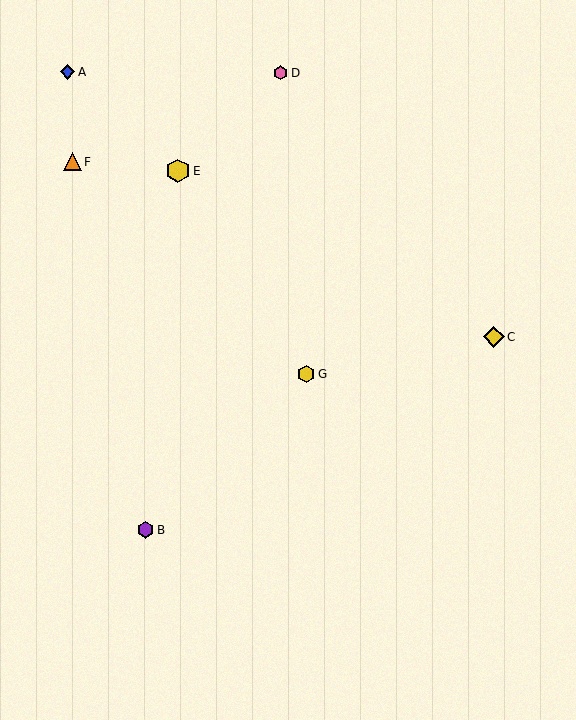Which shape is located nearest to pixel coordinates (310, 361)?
The yellow hexagon (labeled G) at (306, 374) is nearest to that location.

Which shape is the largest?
The yellow hexagon (labeled E) is the largest.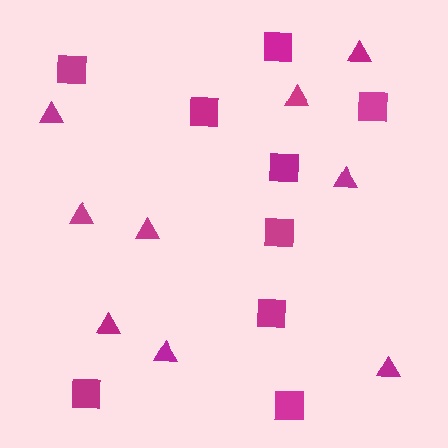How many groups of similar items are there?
There are 2 groups: one group of triangles (9) and one group of squares (9).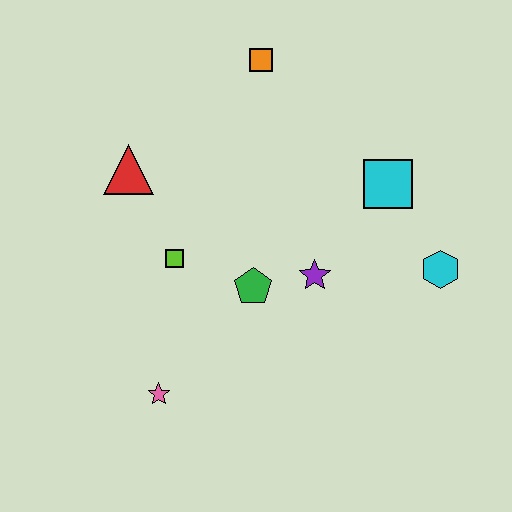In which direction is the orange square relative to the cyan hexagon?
The orange square is above the cyan hexagon.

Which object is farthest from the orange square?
The pink star is farthest from the orange square.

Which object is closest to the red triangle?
The lime square is closest to the red triangle.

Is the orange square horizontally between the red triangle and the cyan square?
Yes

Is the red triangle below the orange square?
Yes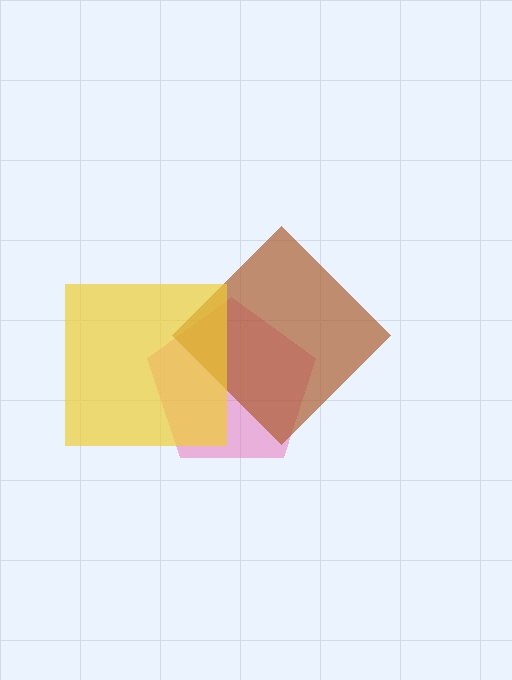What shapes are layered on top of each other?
The layered shapes are: a pink pentagon, a brown diamond, a yellow square.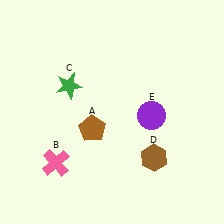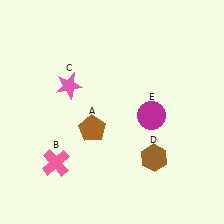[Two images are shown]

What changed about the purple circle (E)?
In Image 1, E is purple. In Image 2, it changed to magenta.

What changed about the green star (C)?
In Image 1, C is green. In Image 2, it changed to pink.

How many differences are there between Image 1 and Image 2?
There are 2 differences between the two images.